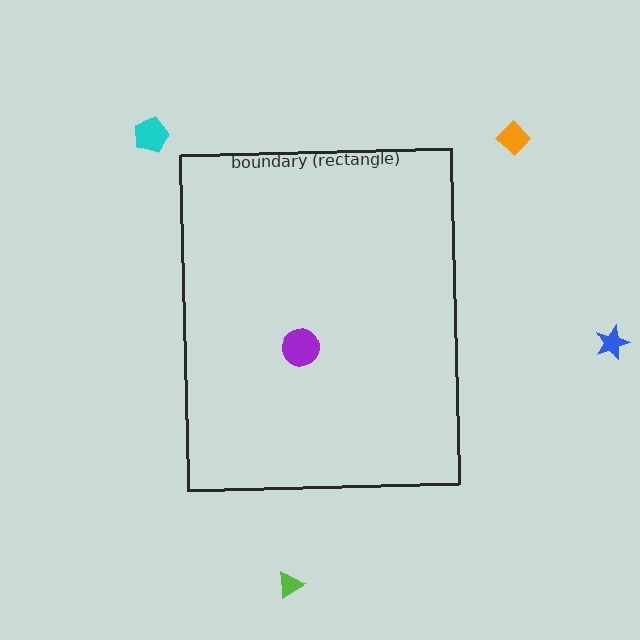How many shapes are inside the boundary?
1 inside, 4 outside.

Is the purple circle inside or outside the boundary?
Inside.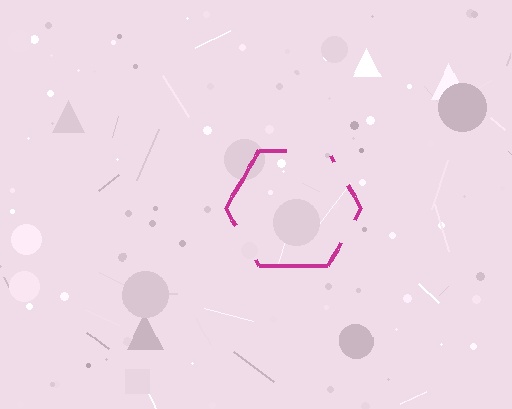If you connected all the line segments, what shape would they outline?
They would outline a hexagon.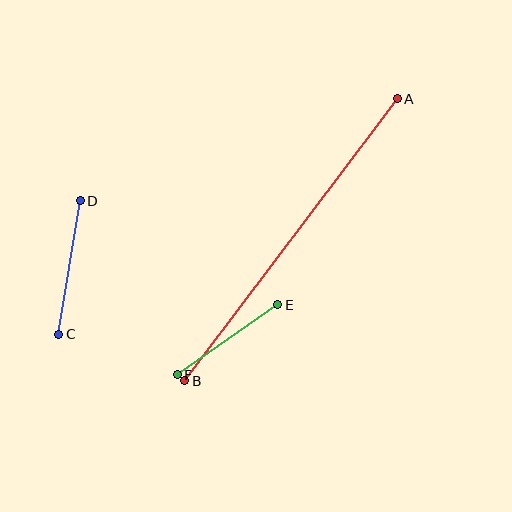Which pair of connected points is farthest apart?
Points A and B are farthest apart.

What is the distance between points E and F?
The distance is approximately 122 pixels.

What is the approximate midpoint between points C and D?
The midpoint is at approximately (69, 267) pixels.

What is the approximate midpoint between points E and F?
The midpoint is at approximately (227, 340) pixels.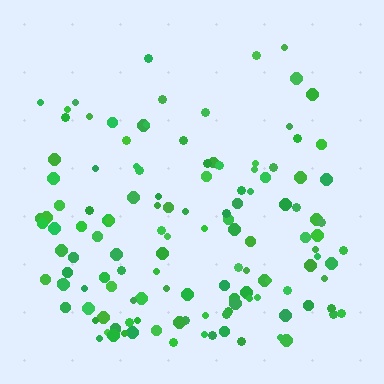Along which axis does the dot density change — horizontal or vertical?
Vertical.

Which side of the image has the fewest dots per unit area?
The top.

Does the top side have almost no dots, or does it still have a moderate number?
Still a moderate number, just noticeably fewer than the bottom.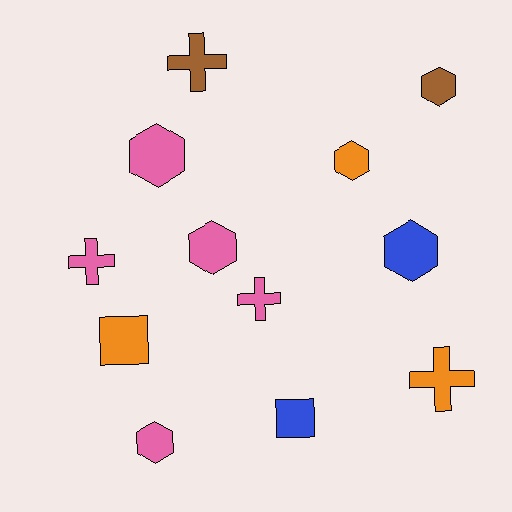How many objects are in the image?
There are 12 objects.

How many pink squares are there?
There are no pink squares.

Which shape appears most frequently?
Hexagon, with 6 objects.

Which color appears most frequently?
Pink, with 5 objects.